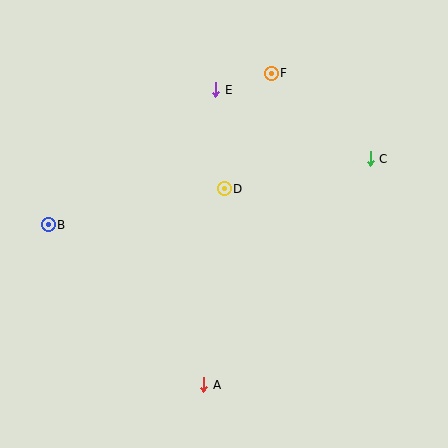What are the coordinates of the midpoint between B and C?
The midpoint between B and C is at (209, 192).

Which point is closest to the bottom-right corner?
Point A is closest to the bottom-right corner.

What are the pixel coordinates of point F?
Point F is at (271, 73).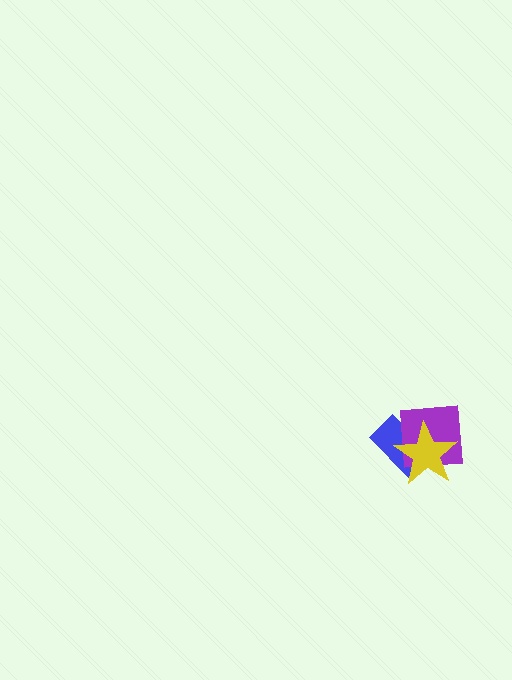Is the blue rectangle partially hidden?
Yes, it is partially covered by another shape.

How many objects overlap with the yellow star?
2 objects overlap with the yellow star.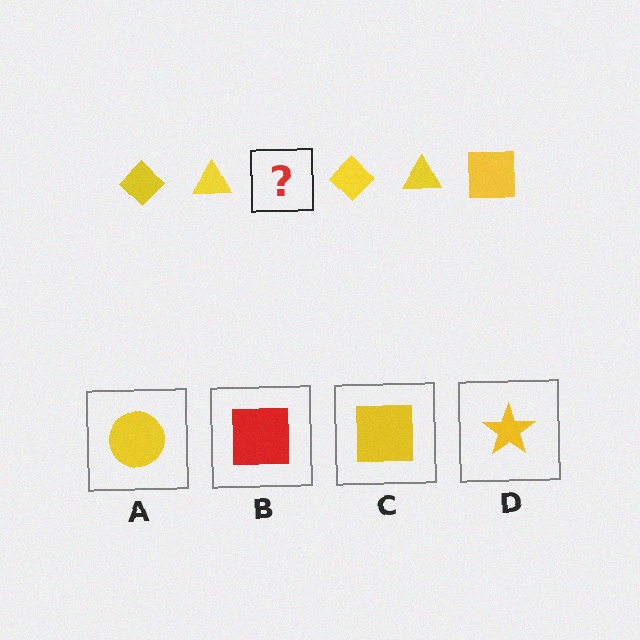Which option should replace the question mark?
Option C.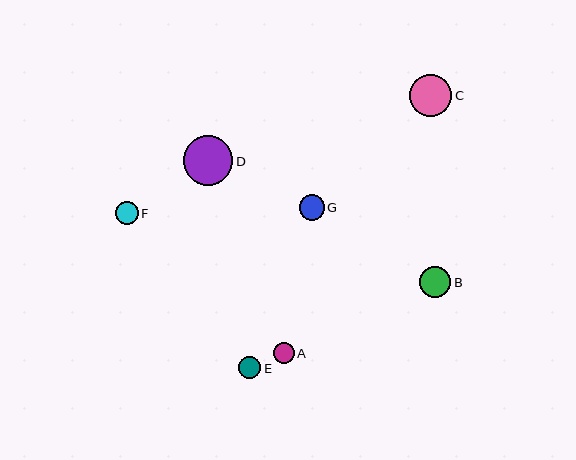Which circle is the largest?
Circle D is the largest with a size of approximately 49 pixels.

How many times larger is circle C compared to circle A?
Circle C is approximately 2.0 times the size of circle A.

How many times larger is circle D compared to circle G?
Circle D is approximately 2.0 times the size of circle G.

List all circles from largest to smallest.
From largest to smallest: D, C, B, G, F, E, A.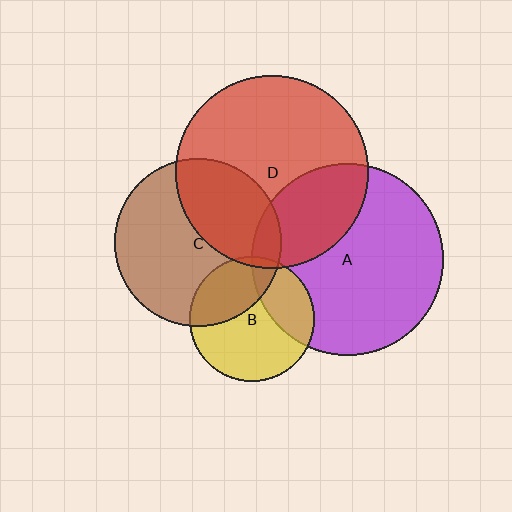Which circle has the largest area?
Circle D (red).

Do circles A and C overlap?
Yes.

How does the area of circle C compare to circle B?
Approximately 1.8 times.